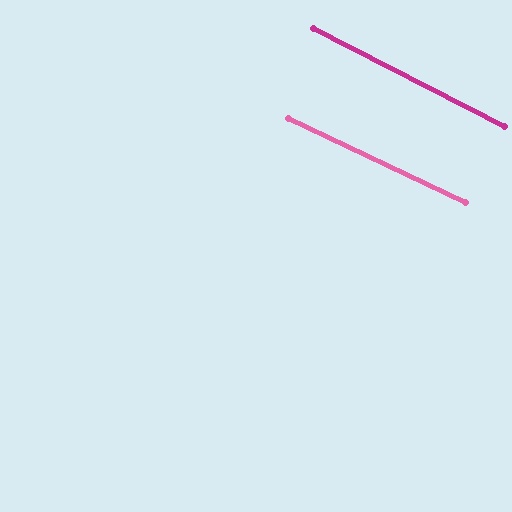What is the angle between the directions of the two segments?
Approximately 2 degrees.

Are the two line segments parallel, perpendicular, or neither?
Parallel — their directions differ by only 1.6°.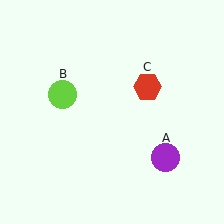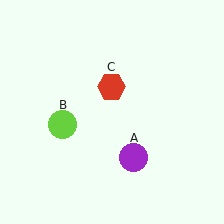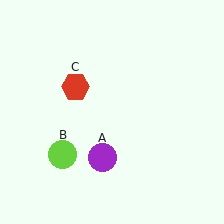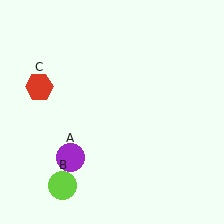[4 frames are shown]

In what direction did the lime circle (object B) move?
The lime circle (object B) moved down.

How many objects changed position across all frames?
3 objects changed position: purple circle (object A), lime circle (object B), red hexagon (object C).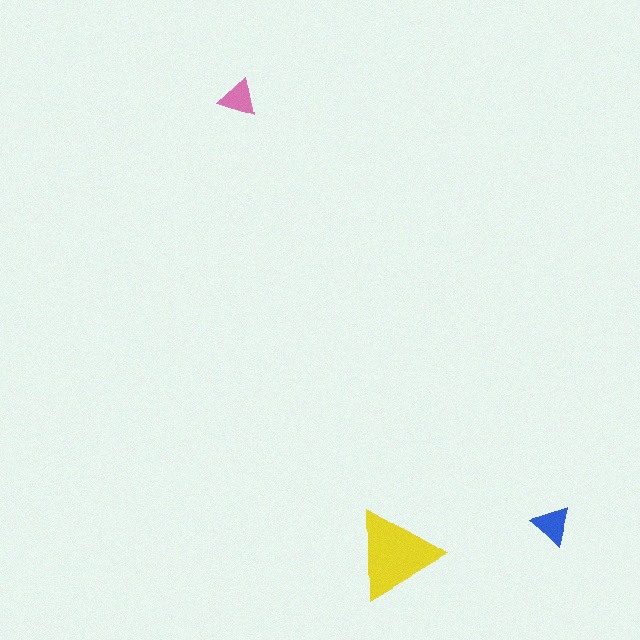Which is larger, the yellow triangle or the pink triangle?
The yellow one.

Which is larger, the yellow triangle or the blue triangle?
The yellow one.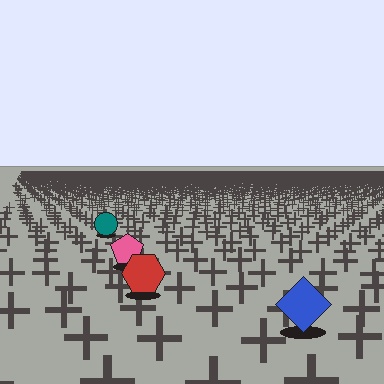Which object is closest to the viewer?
The blue diamond is closest. The texture marks near it are larger and more spread out.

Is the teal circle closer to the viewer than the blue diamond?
No. The blue diamond is closer — you can tell from the texture gradient: the ground texture is coarser near it.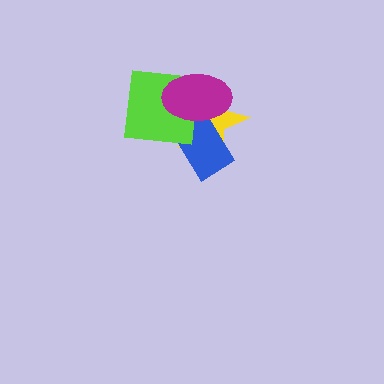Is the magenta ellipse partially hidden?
No, no other shape covers it.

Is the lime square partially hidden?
Yes, it is partially covered by another shape.